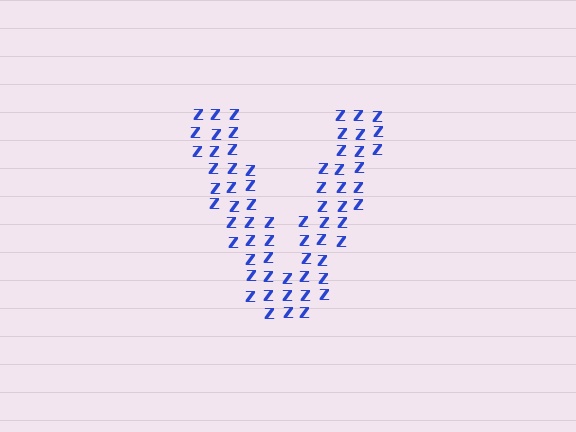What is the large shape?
The large shape is the letter V.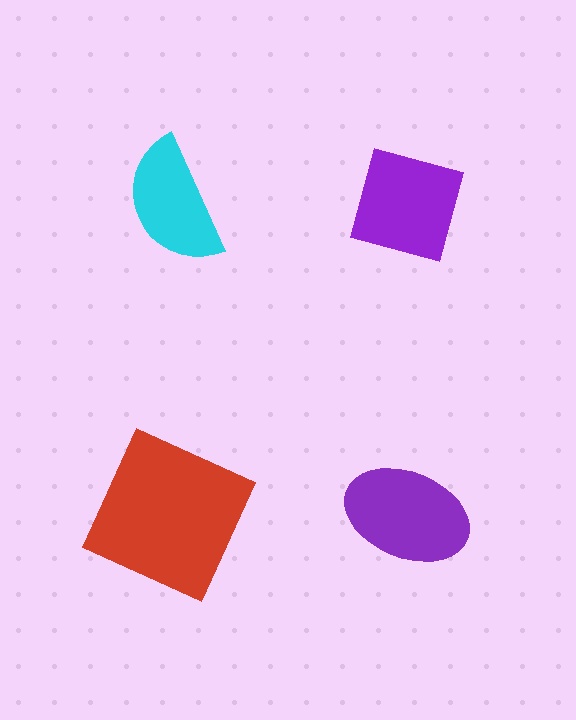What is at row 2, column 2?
A purple ellipse.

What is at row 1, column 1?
A cyan semicircle.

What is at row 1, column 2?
A purple diamond.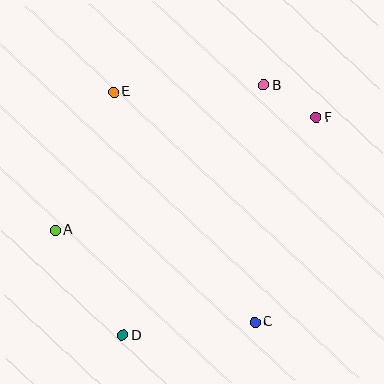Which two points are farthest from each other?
Points D and F are farthest from each other.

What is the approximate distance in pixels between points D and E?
The distance between D and E is approximately 243 pixels.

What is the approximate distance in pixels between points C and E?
The distance between C and E is approximately 270 pixels.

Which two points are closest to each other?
Points B and F are closest to each other.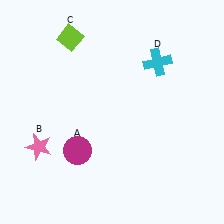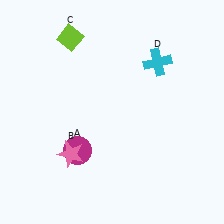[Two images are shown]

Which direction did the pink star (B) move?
The pink star (B) moved right.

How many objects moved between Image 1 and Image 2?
1 object moved between the two images.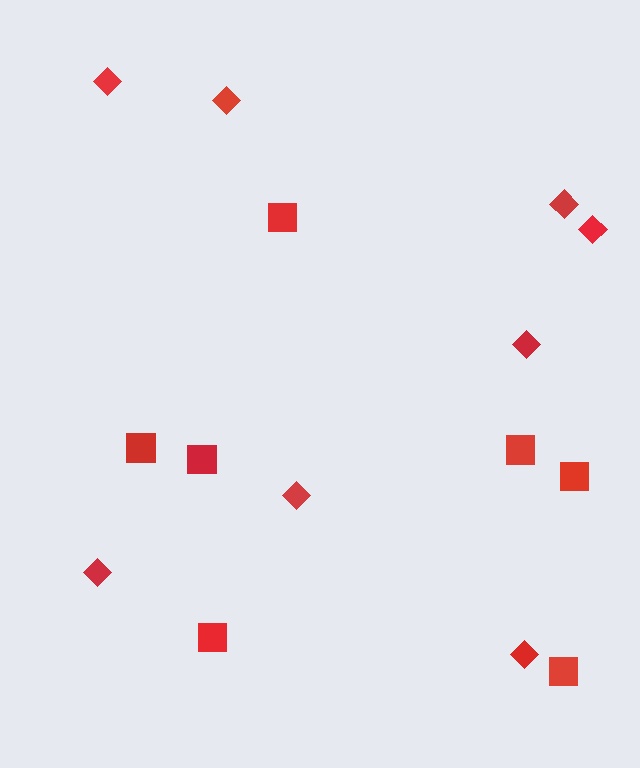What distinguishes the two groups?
There are 2 groups: one group of diamonds (8) and one group of squares (7).